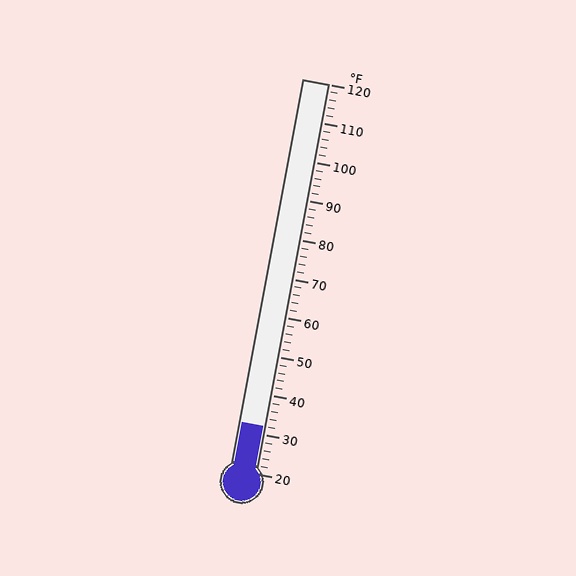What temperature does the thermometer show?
The thermometer shows approximately 32°F.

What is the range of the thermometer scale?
The thermometer scale ranges from 20°F to 120°F.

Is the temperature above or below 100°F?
The temperature is below 100°F.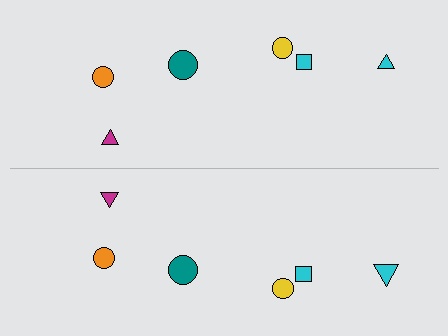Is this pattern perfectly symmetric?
No, the pattern is not perfectly symmetric. The cyan triangle on the bottom side has a different size than its mirror counterpart.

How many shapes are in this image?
There are 12 shapes in this image.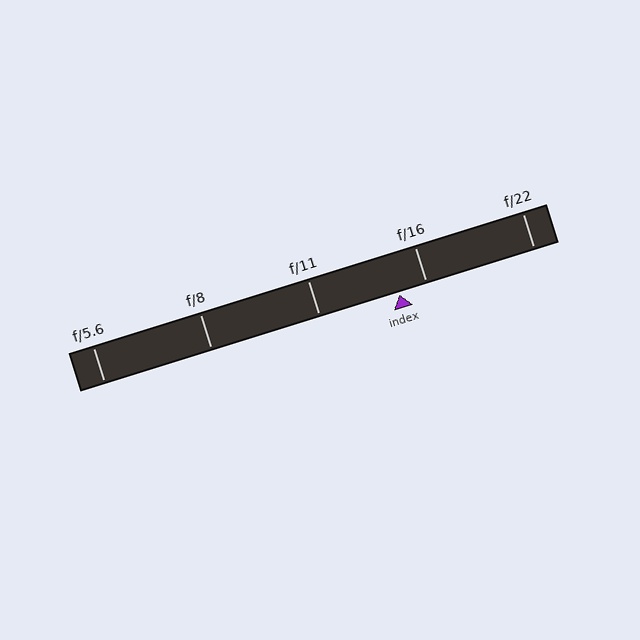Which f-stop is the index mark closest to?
The index mark is closest to f/16.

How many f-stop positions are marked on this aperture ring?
There are 5 f-stop positions marked.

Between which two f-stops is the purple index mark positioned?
The index mark is between f/11 and f/16.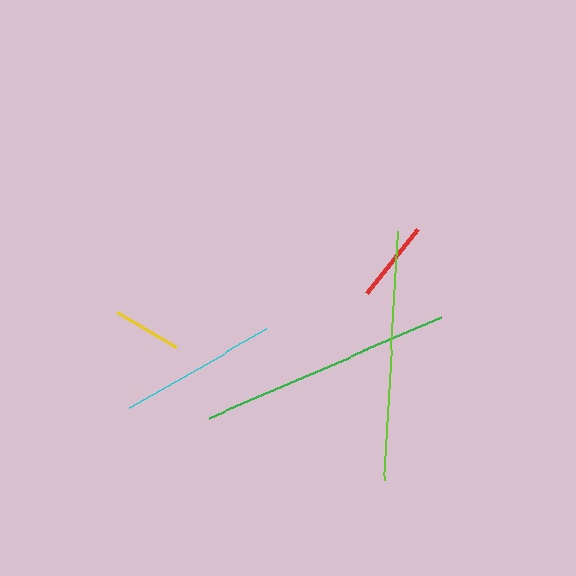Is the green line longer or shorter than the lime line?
The green line is longer than the lime line.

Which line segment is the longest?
The green line is the longest at approximately 253 pixels.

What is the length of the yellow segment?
The yellow segment is approximately 69 pixels long.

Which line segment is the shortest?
The yellow line is the shortest at approximately 69 pixels.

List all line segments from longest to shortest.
From longest to shortest: green, lime, cyan, red, yellow.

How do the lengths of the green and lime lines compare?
The green and lime lines are approximately the same length.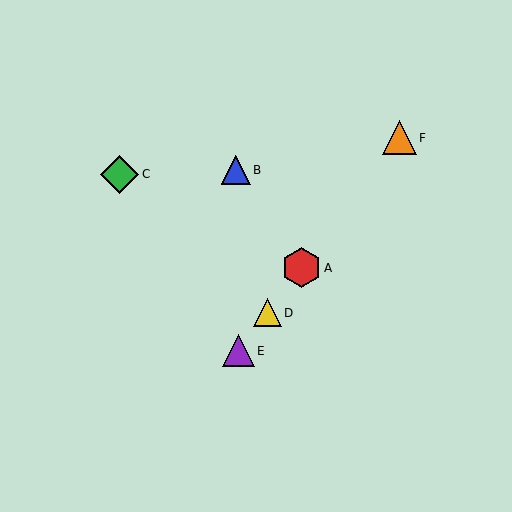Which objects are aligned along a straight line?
Objects A, D, E, F are aligned along a straight line.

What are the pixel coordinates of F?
Object F is at (399, 138).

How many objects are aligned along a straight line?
4 objects (A, D, E, F) are aligned along a straight line.